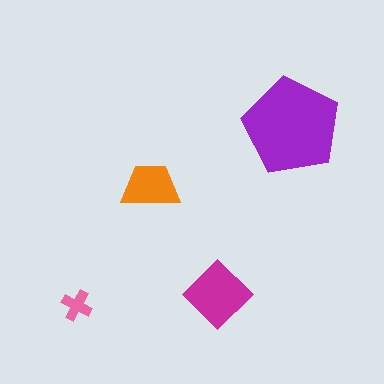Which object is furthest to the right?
The purple pentagon is rightmost.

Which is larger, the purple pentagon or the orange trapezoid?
The purple pentagon.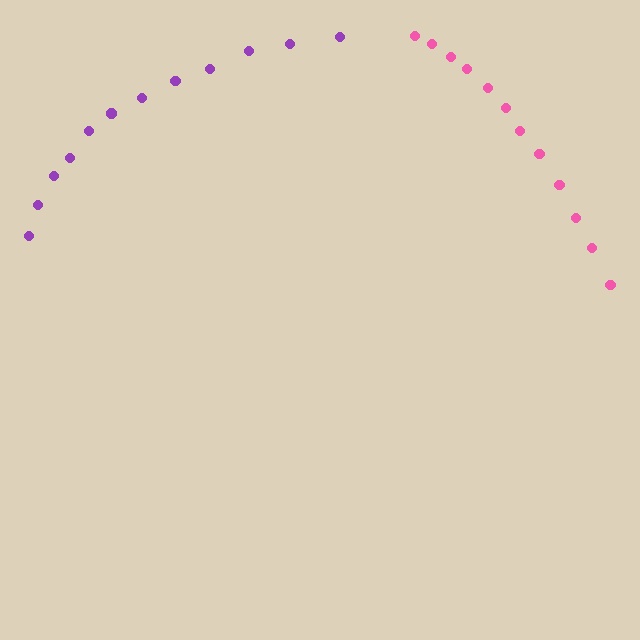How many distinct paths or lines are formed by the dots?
There are 2 distinct paths.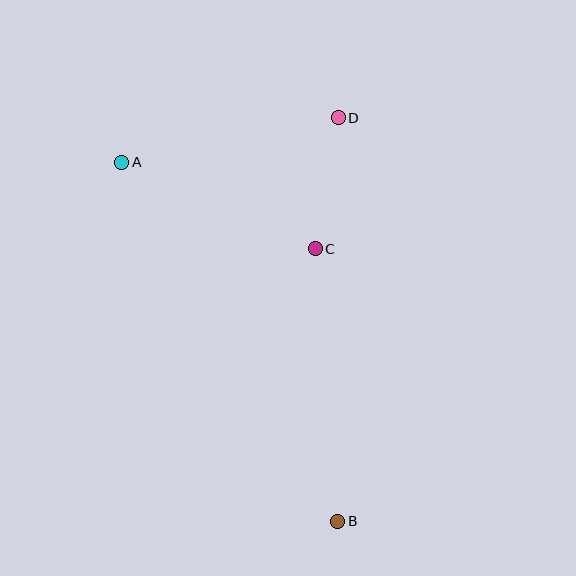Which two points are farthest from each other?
Points A and B are farthest from each other.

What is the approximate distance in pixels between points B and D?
The distance between B and D is approximately 404 pixels.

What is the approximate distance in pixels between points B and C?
The distance between B and C is approximately 273 pixels.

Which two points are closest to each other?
Points C and D are closest to each other.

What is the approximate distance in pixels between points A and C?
The distance between A and C is approximately 212 pixels.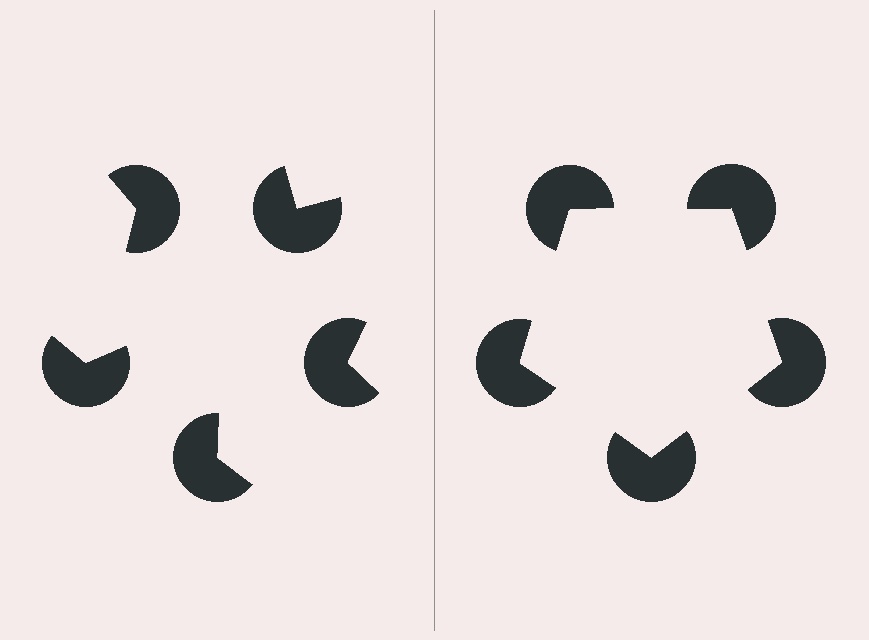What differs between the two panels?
The pac-man discs are positioned identically on both sides; only the wedge orientations differ. On the right they align to a pentagon; on the left they are misaligned.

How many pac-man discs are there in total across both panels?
10 — 5 on each side.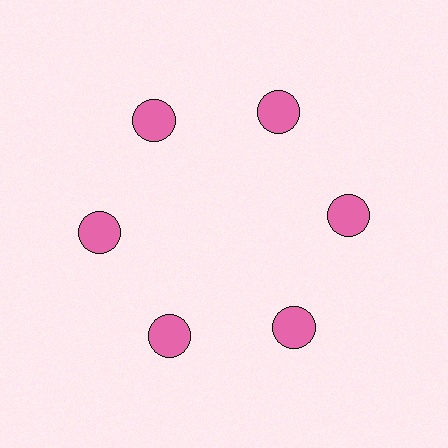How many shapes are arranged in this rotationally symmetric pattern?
There are 6 shapes, arranged in 6 groups of 1.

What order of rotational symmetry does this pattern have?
This pattern has 6-fold rotational symmetry.